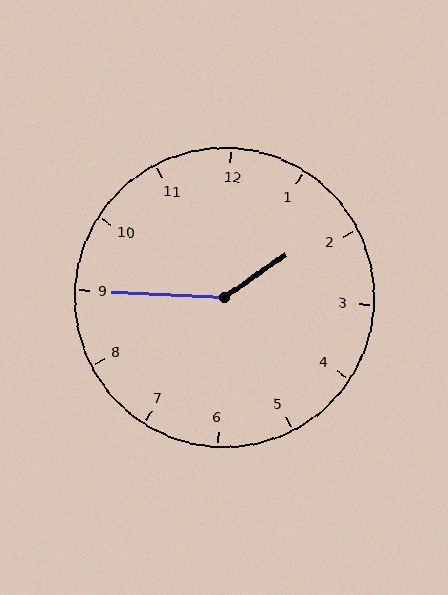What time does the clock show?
1:45.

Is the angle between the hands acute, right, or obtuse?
It is obtuse.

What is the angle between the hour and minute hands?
Approximately 142 degrees.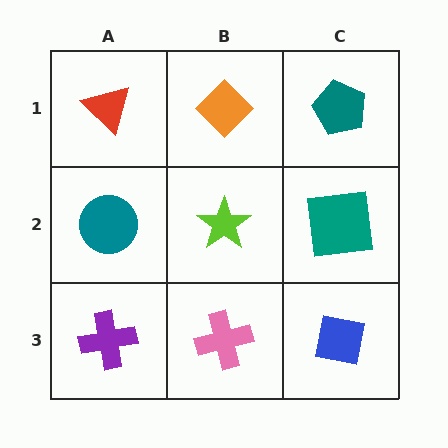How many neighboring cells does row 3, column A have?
2.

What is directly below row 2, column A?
A purple cross.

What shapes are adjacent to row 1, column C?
A teal square (row 2, column C), an orange diamond (row 1, column B).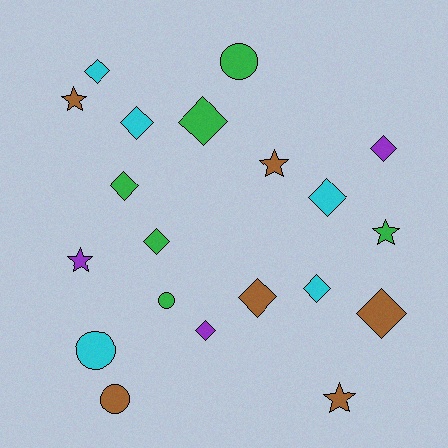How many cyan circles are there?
There is 1 cyan circle.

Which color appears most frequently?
Brown, with 6 objects.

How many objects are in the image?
There are 20 objects.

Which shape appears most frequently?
Diamond, with 11 objects.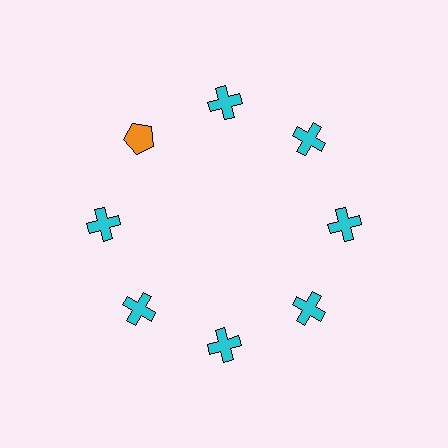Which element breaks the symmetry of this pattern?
The orange pentagon at roughly the 10 o'clock position breaks the symmetry. All other shapes are cyan crosses.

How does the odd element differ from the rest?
It differs in both color (orange instead of cyan) and shape (pentagon instead of cross).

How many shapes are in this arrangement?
There are 8 shapes arranged in a ring pattern.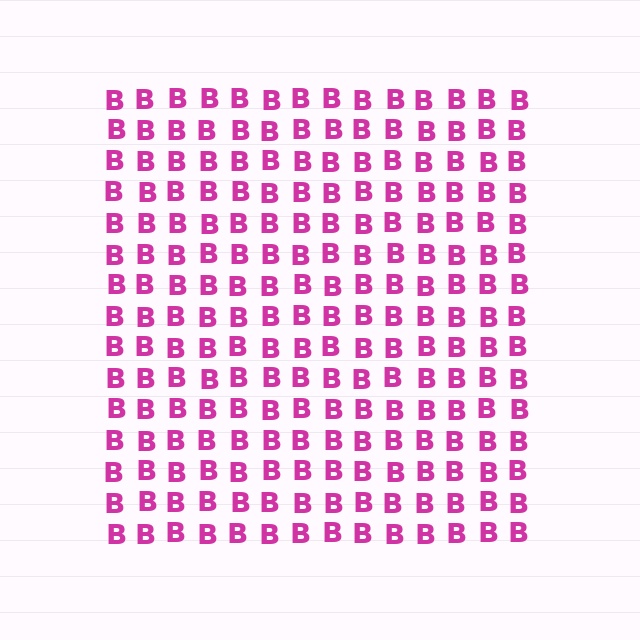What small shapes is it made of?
It is made of small letter B's.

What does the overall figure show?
The overall figure shows a square.